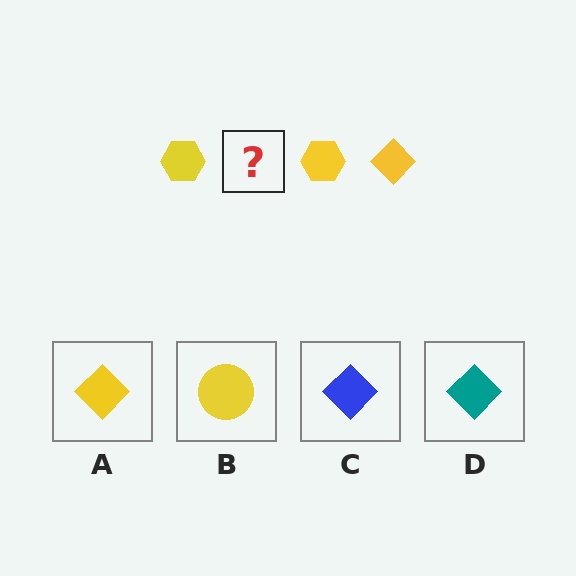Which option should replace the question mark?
Option A.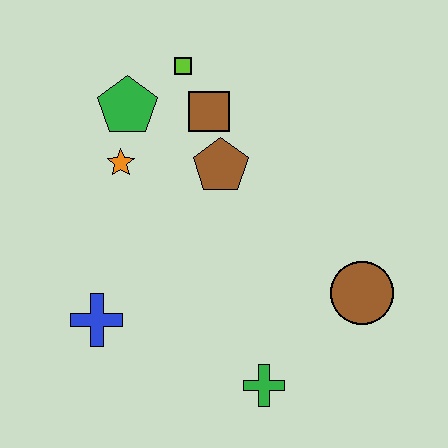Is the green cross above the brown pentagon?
No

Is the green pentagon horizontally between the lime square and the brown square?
No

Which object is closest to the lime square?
The brown square is closest to the lime square.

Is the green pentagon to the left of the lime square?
Yes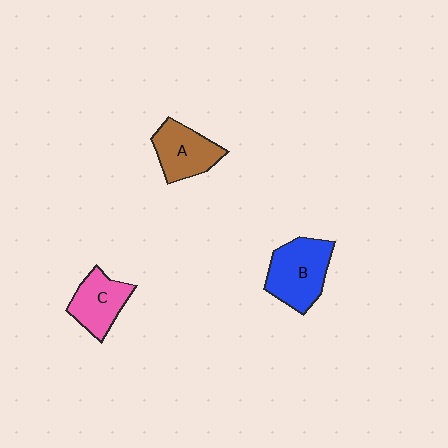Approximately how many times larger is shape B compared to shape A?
Approximately 1.3 times.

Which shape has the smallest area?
Shape C (pink).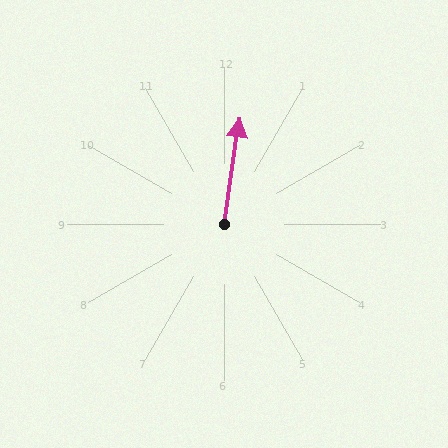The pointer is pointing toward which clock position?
Roughly 12 o'clock.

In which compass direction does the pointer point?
North.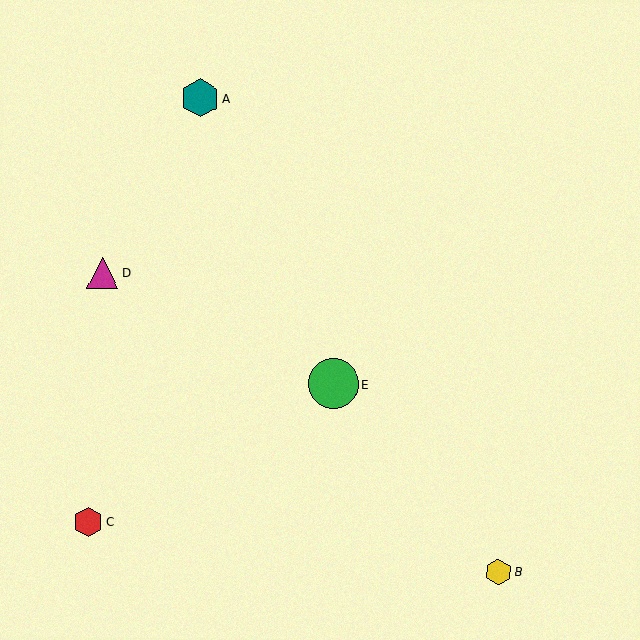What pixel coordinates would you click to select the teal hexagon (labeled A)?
Click at (200, 98) to select the teal hexagon A.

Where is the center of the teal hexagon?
The center of the teal hexagon is at (200, 98).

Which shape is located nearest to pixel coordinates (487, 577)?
The yellow hexagon (labeled B) at (498, 572) is nearest to that location.